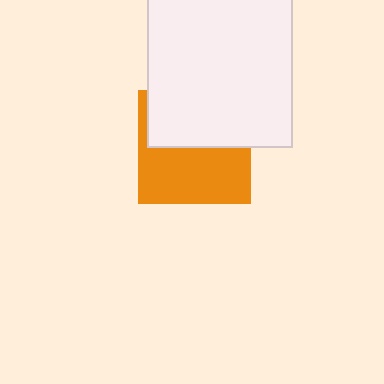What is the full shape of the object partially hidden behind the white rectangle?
The partially hidden object is an orange square.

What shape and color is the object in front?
The object in front is a white rectangle.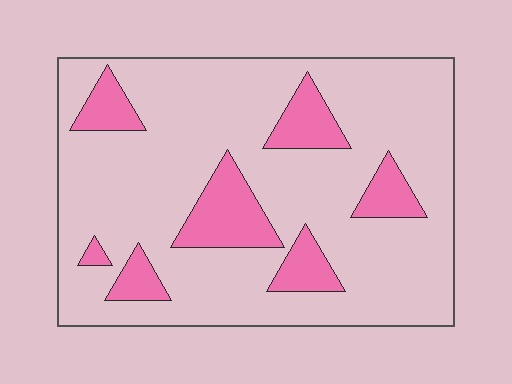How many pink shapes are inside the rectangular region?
7.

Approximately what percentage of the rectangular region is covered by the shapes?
Approximately 20%.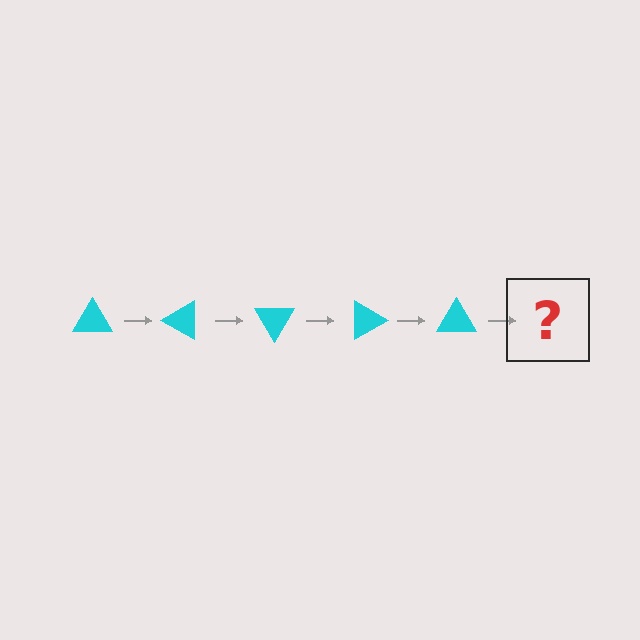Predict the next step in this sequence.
The next step is a cyan triangle rotated 150 degrees.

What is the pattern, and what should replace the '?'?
The pattern is that the triangle rotates 30 degrees each step. The '?' should be a cyan triangle rotated 150 degrees.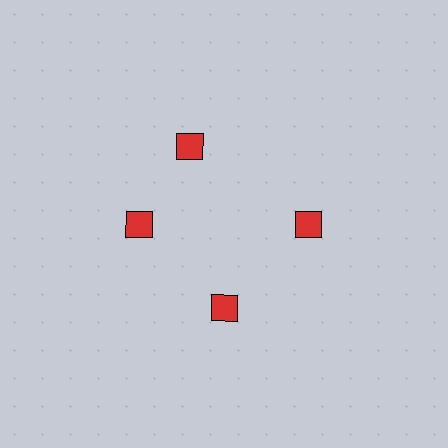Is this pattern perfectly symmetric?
No. The 4 red squares are arranged in a ring, but one element near the 12 o'clock position is rotated out of alignment along the ring, breaking the 4-fold rotational symmetry.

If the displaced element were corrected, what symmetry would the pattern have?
It would have 4-fold rotational symmetry — the pattern would map onto itself every 90 degrees.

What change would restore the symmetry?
The symmetry would be restored by rotating it back into even spacing with its neighbors so that all 4 squares sit at equal angles and equal distance from the center.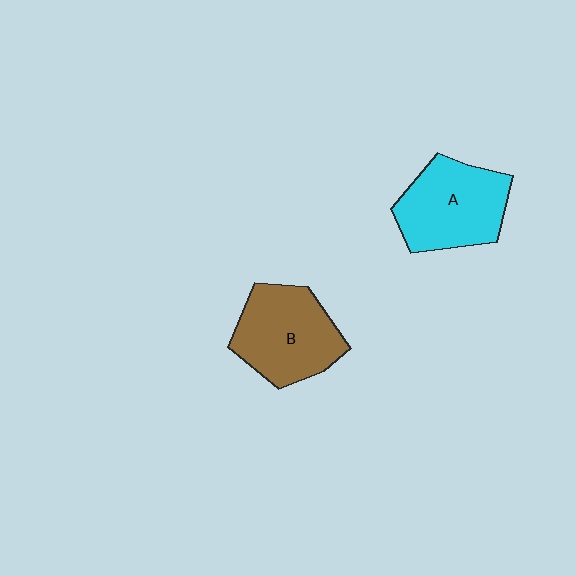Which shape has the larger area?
Shape A (cyan).